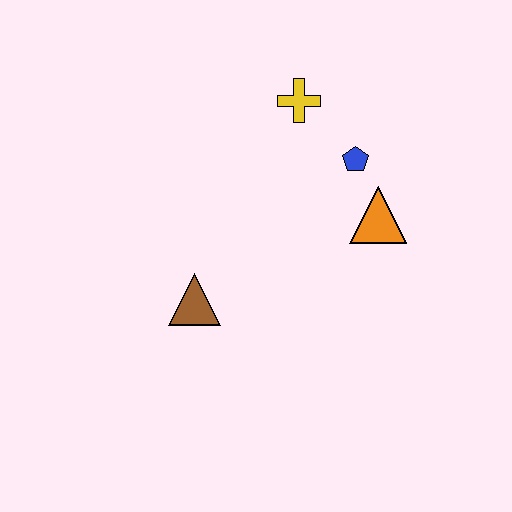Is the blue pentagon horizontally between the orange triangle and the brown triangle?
Yes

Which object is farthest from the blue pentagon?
The brown triangle is farthest from the blue pentagon.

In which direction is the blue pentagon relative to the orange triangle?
The blue pentagon is above the orange triangle.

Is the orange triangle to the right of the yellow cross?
Yes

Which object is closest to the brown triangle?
The orange triangle is closest to the brown triangle.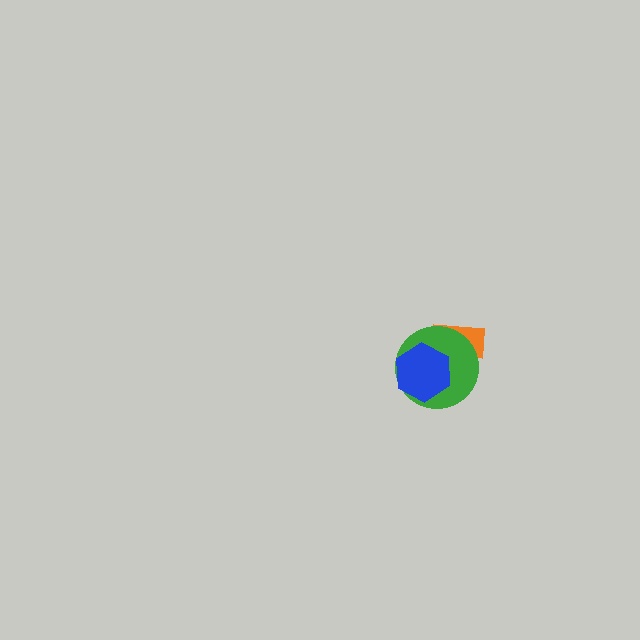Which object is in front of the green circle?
The blue hexagon is in front of the green circle.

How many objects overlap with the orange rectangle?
2 objects overlap with the orange rectangle.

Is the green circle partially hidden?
Yes, it is partially covered by another shape.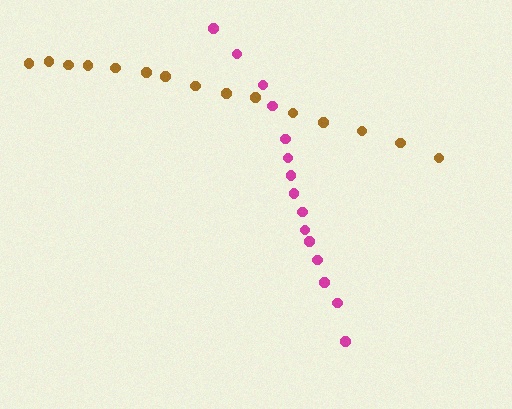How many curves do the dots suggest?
There are 2 distinct paths.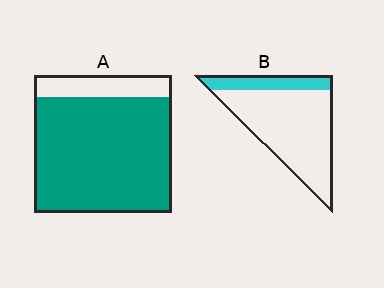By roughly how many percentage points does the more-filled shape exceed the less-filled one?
By roughly 65 percentage points (A over B).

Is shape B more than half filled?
No.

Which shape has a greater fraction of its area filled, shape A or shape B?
Shape A.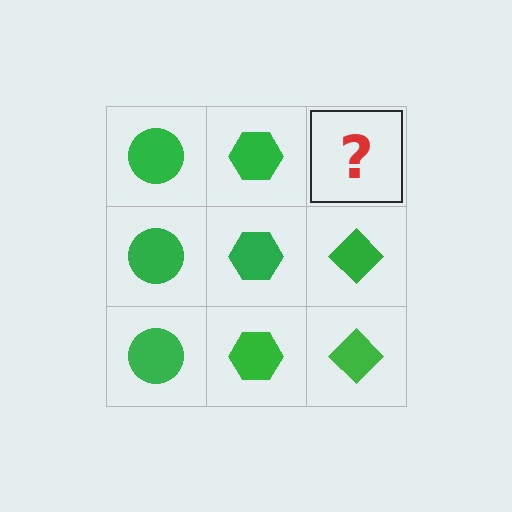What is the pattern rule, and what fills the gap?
The rule is that each column has a consistent shape. The gap should be filled with a green diamond.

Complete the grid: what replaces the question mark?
The question mark should be replaced with a green diamond.